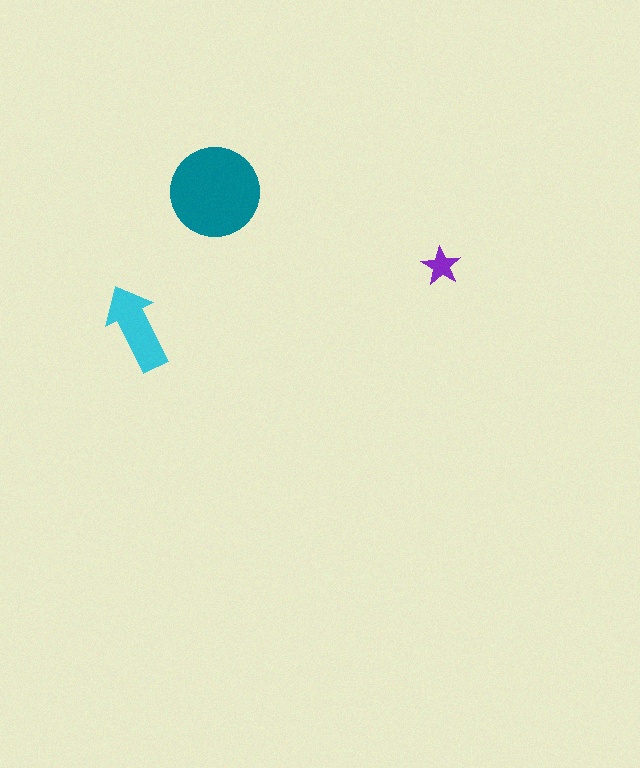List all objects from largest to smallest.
The teal circle, the cyan arrow, the purple star.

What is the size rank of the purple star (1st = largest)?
3rd.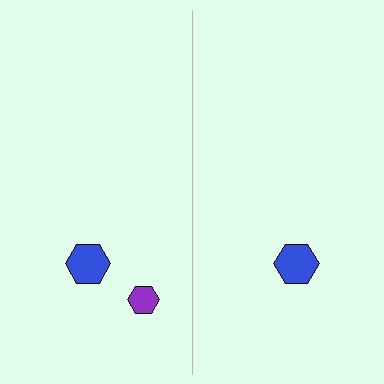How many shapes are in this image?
There are 3 shapes in this image.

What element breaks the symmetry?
A purple hexagon is missing from the right side.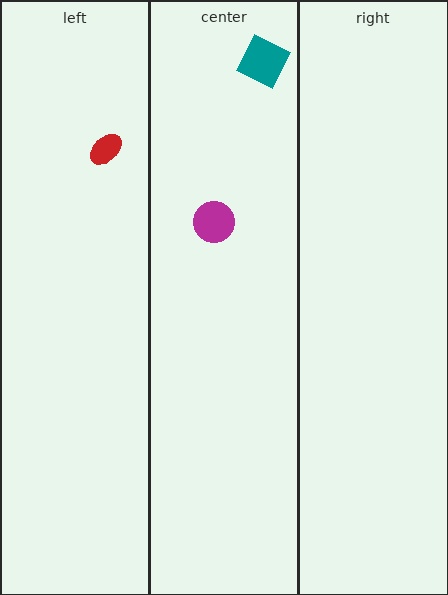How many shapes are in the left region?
1.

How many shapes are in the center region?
2.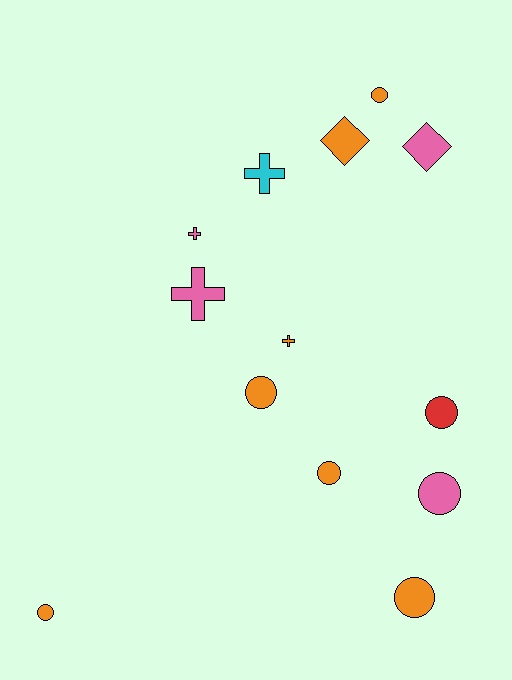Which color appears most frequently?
Orange, with 7 objects.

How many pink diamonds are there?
There is 1 pink diamond.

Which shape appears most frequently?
Circle, with 7 objects.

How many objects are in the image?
There are 13 objects.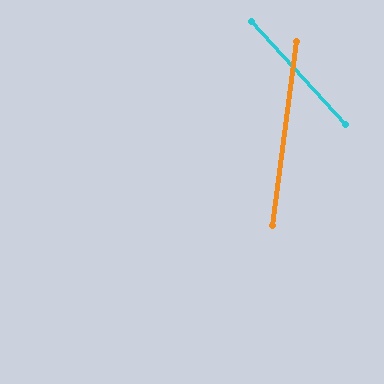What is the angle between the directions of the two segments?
Approximately 50 degrees.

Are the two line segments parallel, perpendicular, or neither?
Neither parallel nor perpendicular — they differ by about 50°.